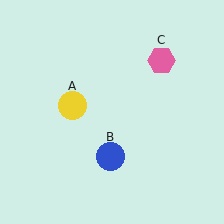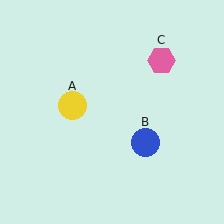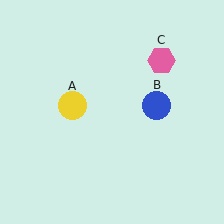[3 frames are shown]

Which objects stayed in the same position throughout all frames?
Yellow circle (object A) and pink hexagon (object C) remained stationary.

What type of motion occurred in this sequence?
The blue circle (object B) rotated counterclockwise around the center of the scene.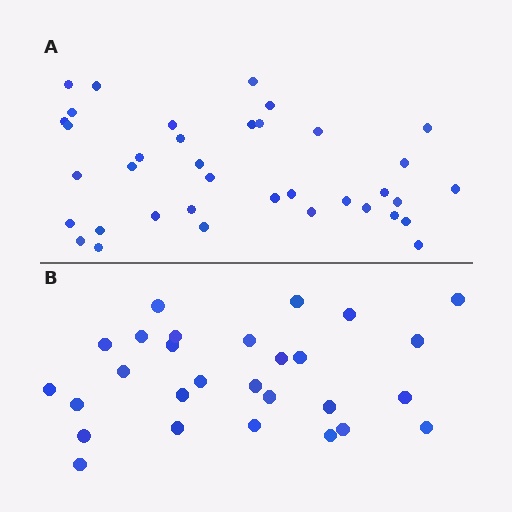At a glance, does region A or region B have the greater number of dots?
Region A (the top region) has more dots.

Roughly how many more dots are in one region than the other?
Region A has roughly 8 or so more dots than region B.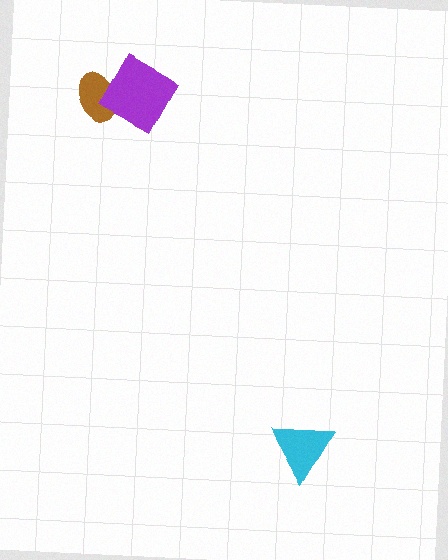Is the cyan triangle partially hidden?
No, no other shape covers it.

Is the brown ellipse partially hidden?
Yes, it is partially covered by another shape.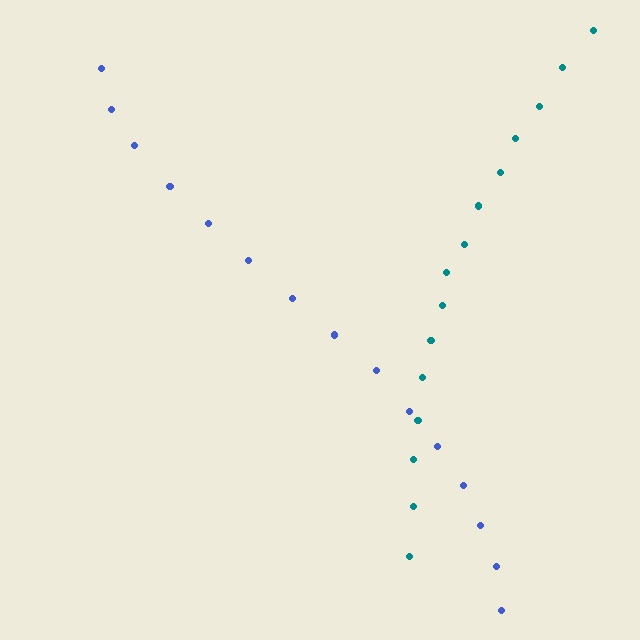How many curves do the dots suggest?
There are 2 distinct paths.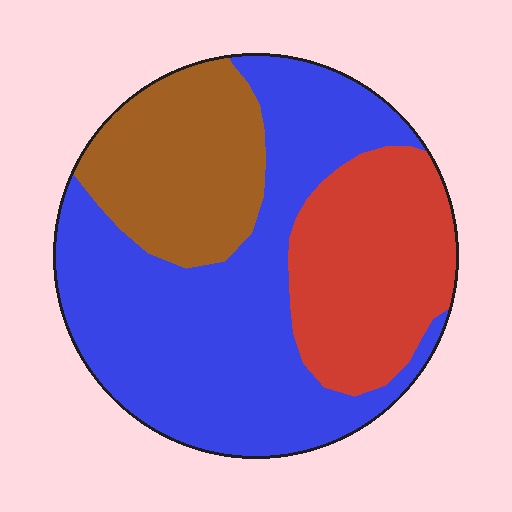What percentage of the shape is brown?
Brown covers roughly 20% of the shape.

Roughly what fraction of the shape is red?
Red takes up about one quarter (1/4) of the shape.